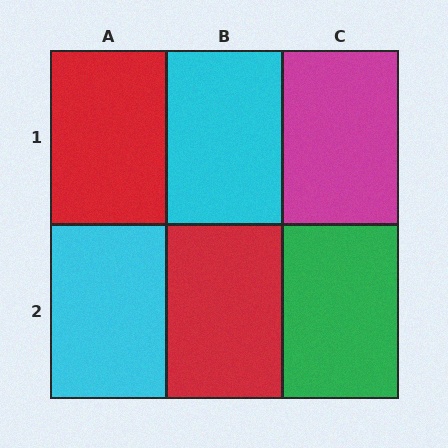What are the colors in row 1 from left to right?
Red, cyan, magenta.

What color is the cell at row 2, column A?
Cyan.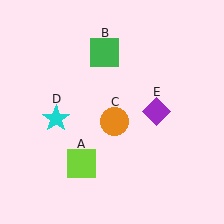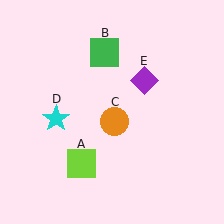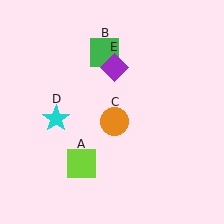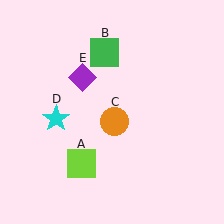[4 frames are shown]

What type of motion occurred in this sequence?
The purple diamond (object E) rotated counterclockwise around the center of the scene.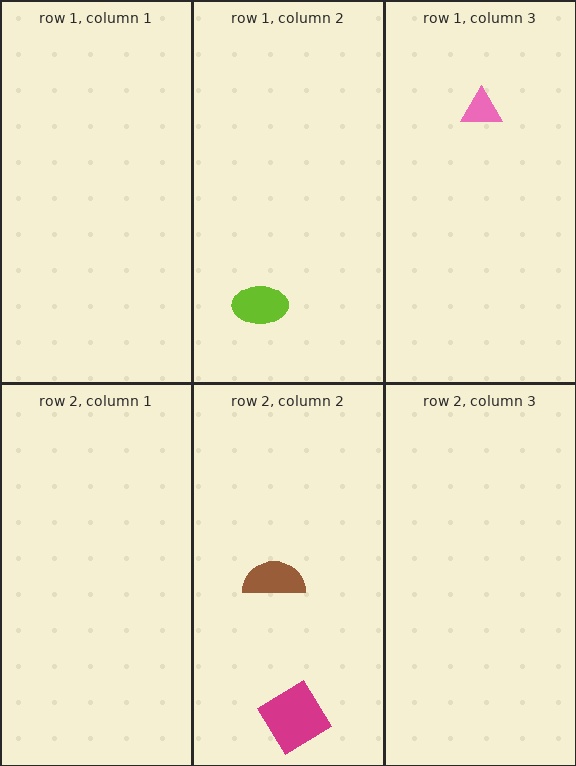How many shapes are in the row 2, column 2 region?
2.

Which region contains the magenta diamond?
The row 2, column 2 region.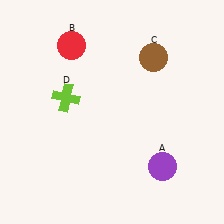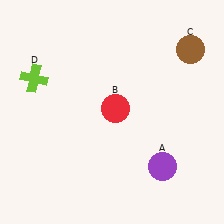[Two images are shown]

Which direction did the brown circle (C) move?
The brown circle (C) moved right.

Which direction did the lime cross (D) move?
The lime cross (D) moved left.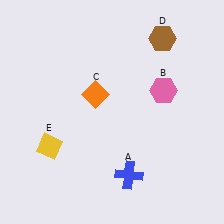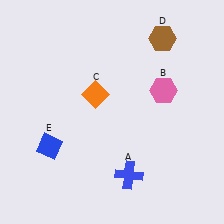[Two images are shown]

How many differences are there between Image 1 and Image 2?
There is 1 difference between the two images.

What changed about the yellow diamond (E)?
In Image 1, E is yellow. In Image 2, it changed to blue.